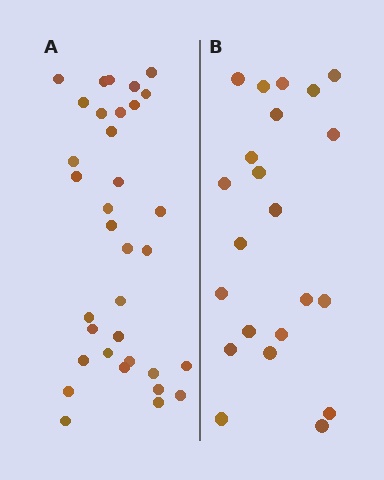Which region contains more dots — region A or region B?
Region A (the left region) has more dots.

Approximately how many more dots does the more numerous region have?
Region A has roughly 12 or so more dots than region B.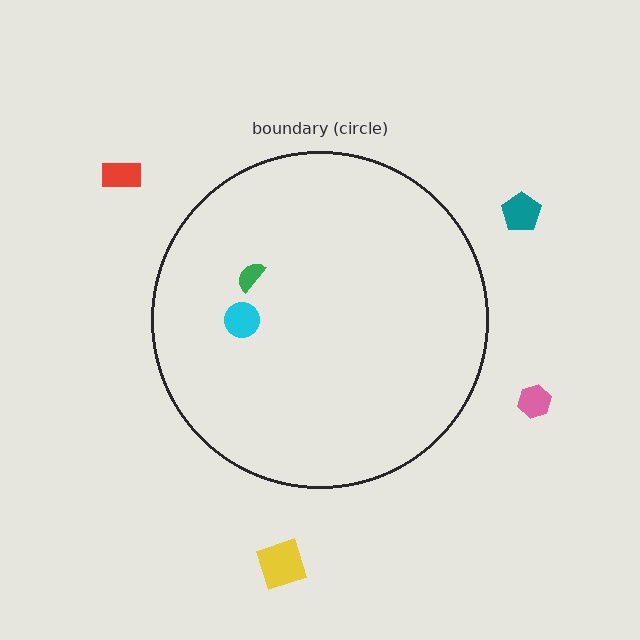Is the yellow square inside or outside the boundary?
Outside.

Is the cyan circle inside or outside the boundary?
Inside.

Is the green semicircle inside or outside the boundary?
Inside.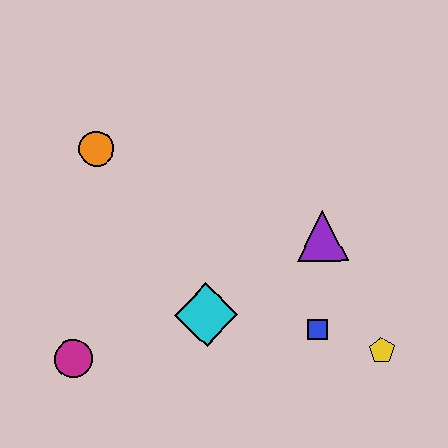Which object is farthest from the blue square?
The orange circle is farthest from the blue square.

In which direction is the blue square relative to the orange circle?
The blue square is to the right of the orange circle.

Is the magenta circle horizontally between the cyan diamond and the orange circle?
No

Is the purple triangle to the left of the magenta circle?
No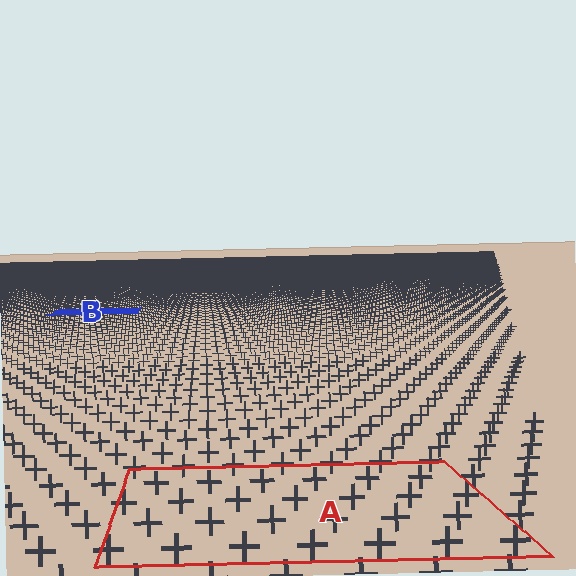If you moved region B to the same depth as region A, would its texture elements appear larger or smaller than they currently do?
They would appear larger. At a closer depth, the same texture elements are projected at a bigger on-screen size.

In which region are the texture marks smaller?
The texture marks are smaller in region B, because it is farther away.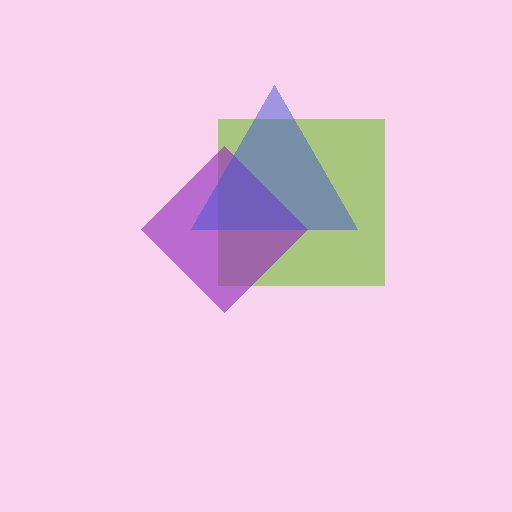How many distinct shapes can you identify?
There are 3 distinct shapes: a lime square, a purple diamond, a blue triangle.